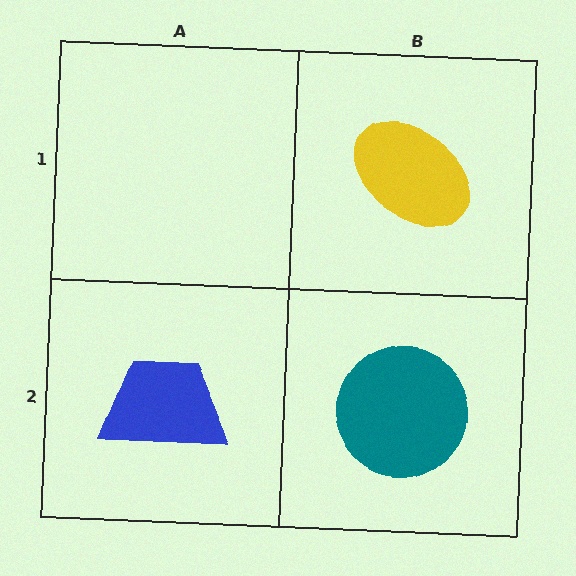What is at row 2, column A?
A blue trapezoid.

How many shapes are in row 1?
1 shape.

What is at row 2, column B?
A teal circle.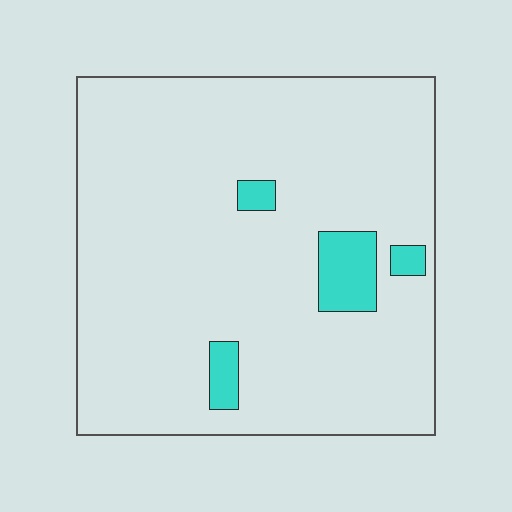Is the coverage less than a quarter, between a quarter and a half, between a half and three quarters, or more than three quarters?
Less than a quarter.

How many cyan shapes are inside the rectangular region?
4.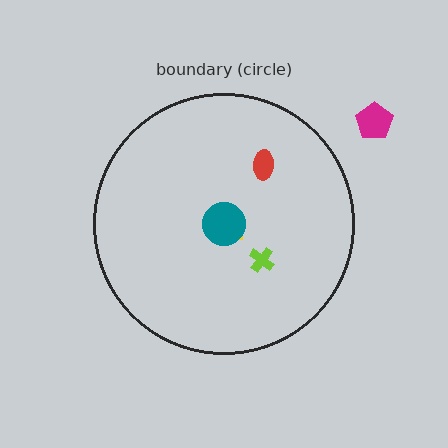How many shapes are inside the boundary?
4 inside, 1 outside.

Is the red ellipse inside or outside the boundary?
Inside.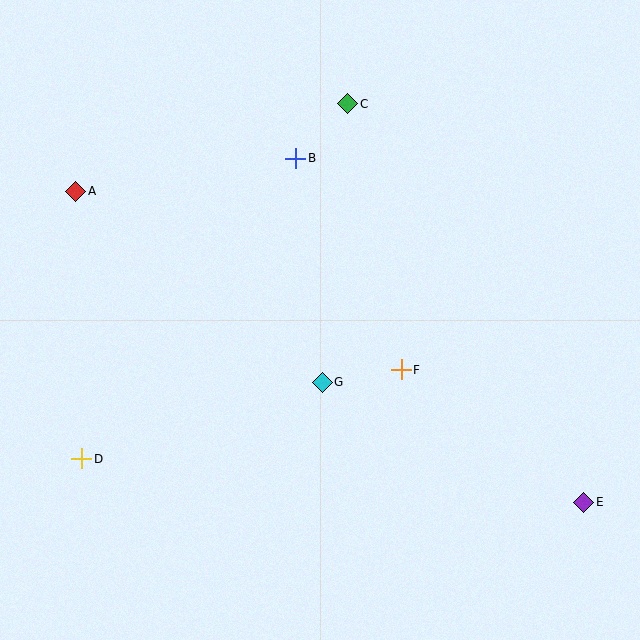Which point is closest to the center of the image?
Point G at (322, 382) is closest to the center.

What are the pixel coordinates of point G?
Point G is at (322, 382).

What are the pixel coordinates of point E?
Point E is at (584, 502).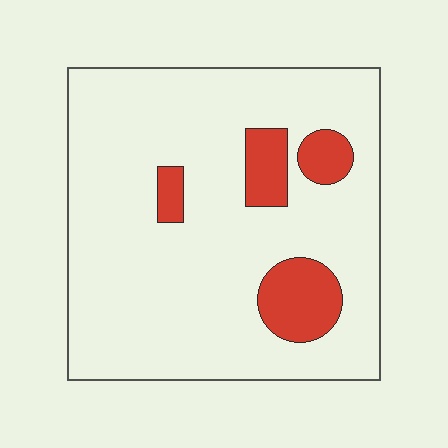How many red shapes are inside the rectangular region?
4.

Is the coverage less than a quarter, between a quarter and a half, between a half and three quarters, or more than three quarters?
Less than a quarter.